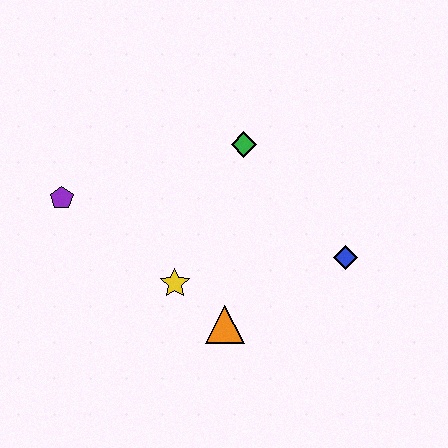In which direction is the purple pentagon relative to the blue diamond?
The purple pentagon is to the left of the blue diamond.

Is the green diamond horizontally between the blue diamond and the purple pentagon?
Yes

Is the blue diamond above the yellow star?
Yes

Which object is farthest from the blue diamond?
The purple pentagon is farthest from the blue diamond.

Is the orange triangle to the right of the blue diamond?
No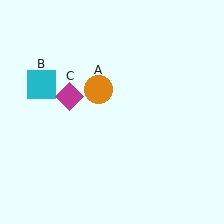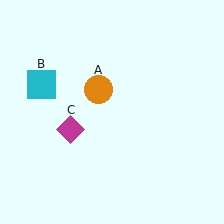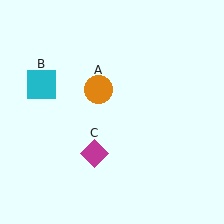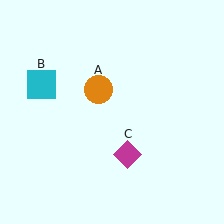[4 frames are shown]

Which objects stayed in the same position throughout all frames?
Orange circle (object A) and cyan square (object B) remained stationary.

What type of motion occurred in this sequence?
The magenta diamond (object C) rotated counterclockwise around the center of the scene.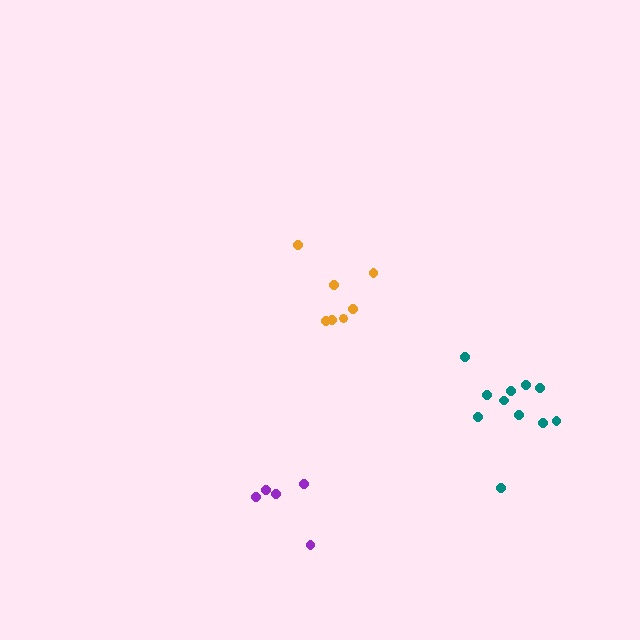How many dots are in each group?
Group 1: 7 dots, Group 2: 5 dots, Group 3: 11 dots (23 total).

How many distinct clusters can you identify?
There are 3 distinct clusters.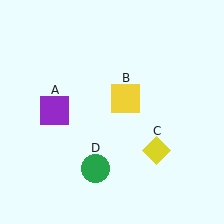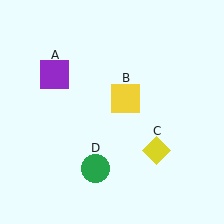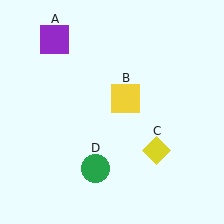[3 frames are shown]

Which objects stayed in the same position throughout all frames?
Yellow square (object B) and yellow diamond (object C) and green circle (object D) remained stationary.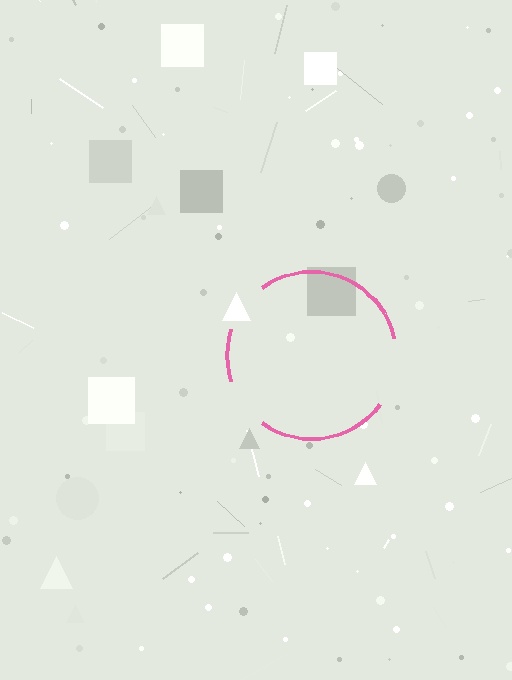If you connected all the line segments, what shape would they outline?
They would outline a circle.